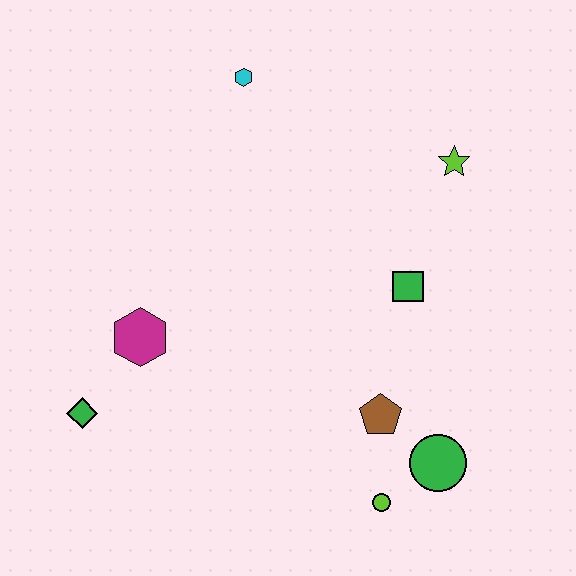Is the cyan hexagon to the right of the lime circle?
No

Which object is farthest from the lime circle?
The cyan hexagon is farthest from the lime circle.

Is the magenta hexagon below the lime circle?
No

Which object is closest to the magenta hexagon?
The green diamond is closest to the magenta hexagon.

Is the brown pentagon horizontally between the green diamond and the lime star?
Yes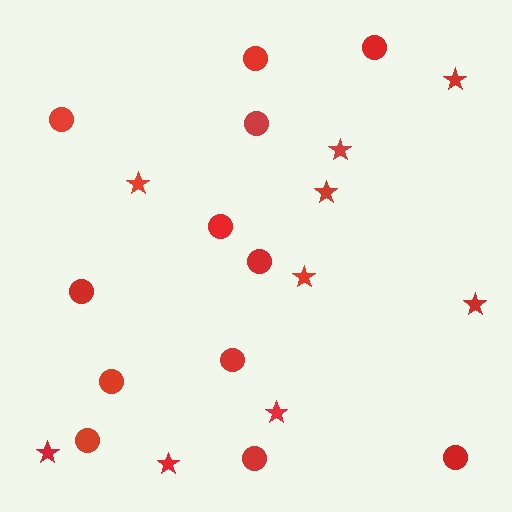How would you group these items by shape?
There are 2 groups: one group of circles (12) and one group of stars (9).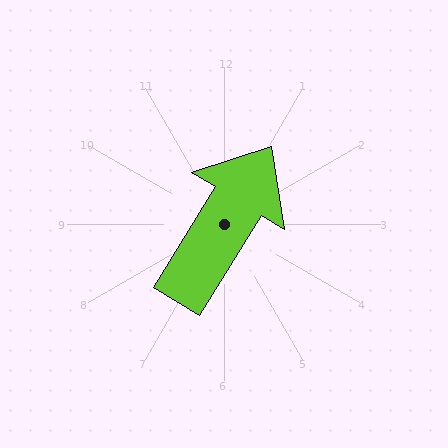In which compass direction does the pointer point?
Northeast.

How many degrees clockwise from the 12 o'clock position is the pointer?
Approximately 32 degrees.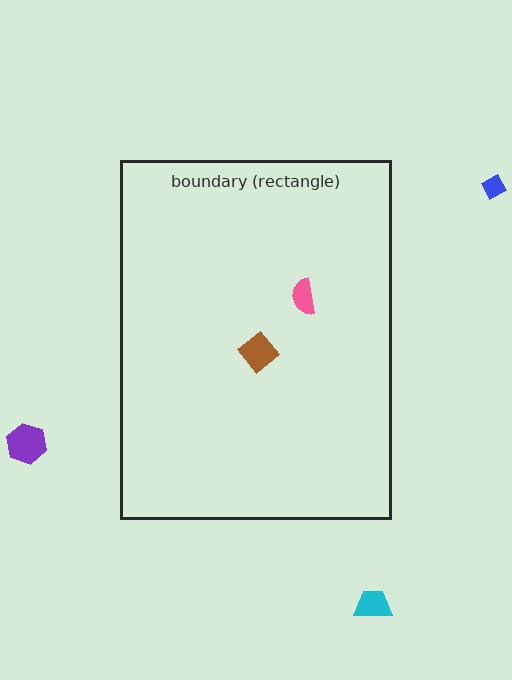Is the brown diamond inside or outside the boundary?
Inside.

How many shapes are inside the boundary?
2 inside, 3 outside.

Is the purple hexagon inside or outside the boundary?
Outside.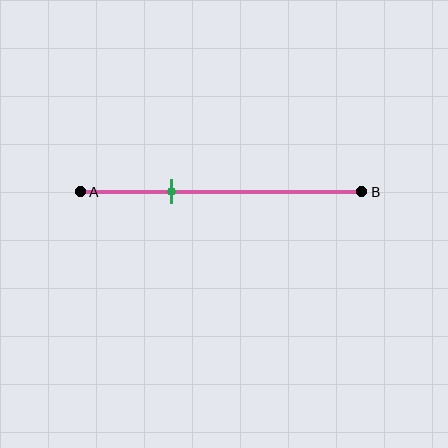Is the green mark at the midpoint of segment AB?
No, the mark is at about 35% from A, not at the 50% midpoint.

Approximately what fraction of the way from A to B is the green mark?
The green mark is approximately 35% of the way from A to B.